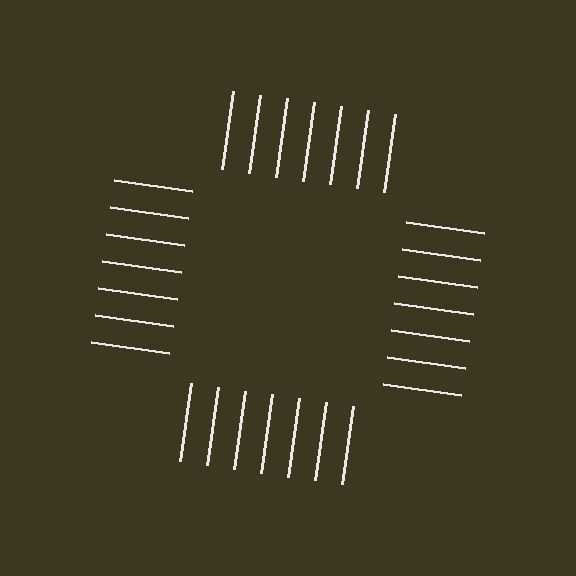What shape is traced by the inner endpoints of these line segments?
An illusory square — the line segments terminate on its edges but no continuous stroke is drawn.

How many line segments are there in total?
28 — 7 along each of the 4 edges.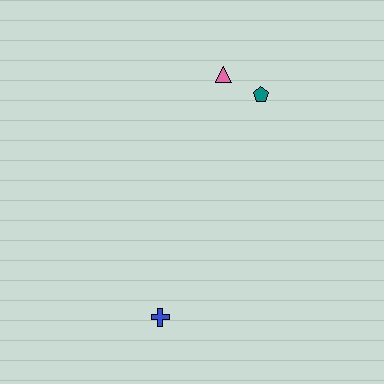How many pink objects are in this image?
There is 1 pink object.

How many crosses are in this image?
There is 1 cross.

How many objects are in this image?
There are 3 objects.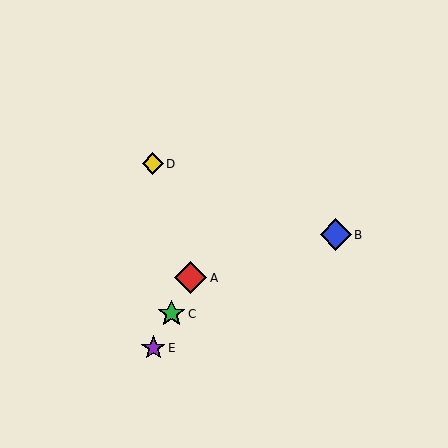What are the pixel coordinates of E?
Object E is at (153, 348).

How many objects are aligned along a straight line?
3 objects (A, C, E) are aligned along a straight line.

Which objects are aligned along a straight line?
Objects A, C, E are aligned along a straight line.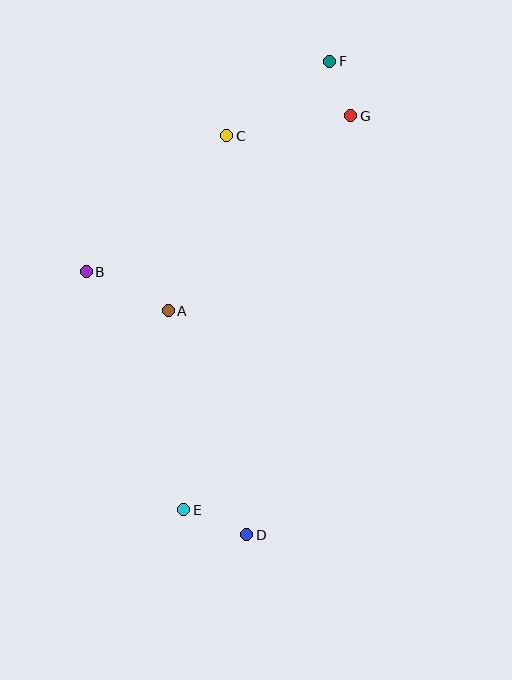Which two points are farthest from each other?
Points D and F are farthest from each other.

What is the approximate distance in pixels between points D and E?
The distance between D and E is approximately 68 pixels.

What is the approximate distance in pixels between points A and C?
The distance between A and C is approximately 185 pixels.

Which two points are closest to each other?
Points F and G are closest to each other.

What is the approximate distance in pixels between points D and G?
The distance between D and G is approximately 432 pixels.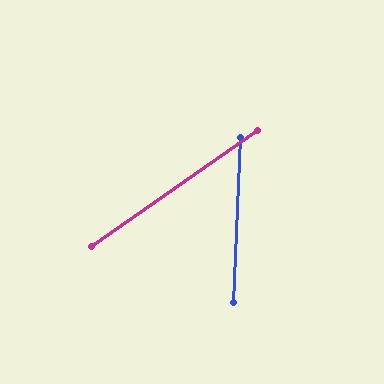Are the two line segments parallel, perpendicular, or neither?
Neither parallel nor perpendicular — they differ by about 53°.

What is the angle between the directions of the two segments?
Approximately 53 degrees.